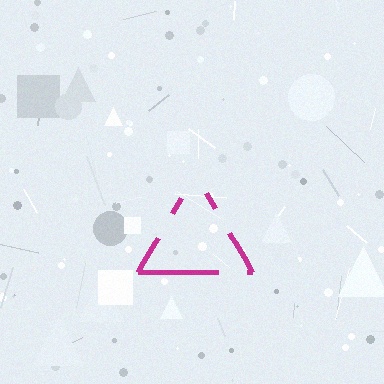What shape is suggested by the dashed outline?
The dashed outline suggests a triangle.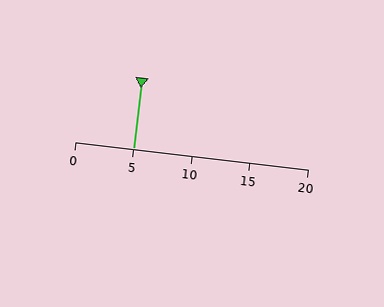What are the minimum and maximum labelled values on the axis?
The axis runs from 0 to 20.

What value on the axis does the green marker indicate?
The marker indicates approximately 5.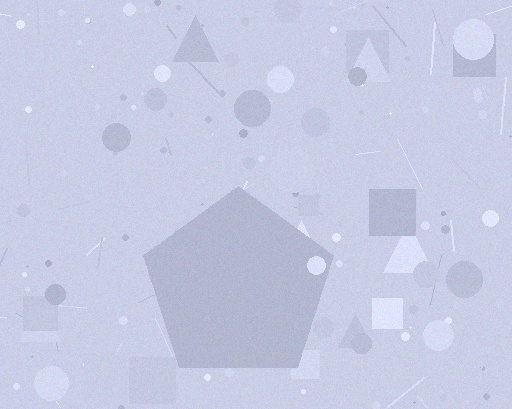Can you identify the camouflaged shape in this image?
The camouflaged shape is a pentagon.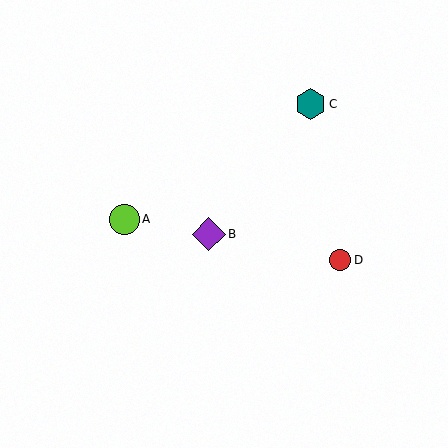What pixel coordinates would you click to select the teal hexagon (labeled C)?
Click at (311, 104) to select the teal hexagon C.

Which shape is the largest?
The purple diamond (labeled B) is the largest.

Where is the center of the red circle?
The center of the red circle is at (340, 260).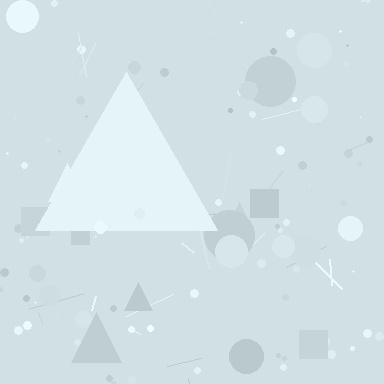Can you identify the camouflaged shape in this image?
The camouflaged shape is a triangle.